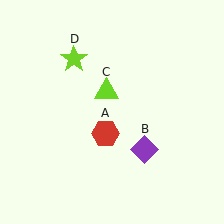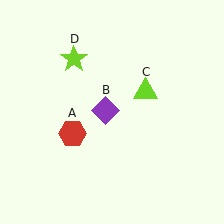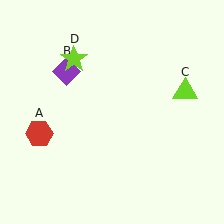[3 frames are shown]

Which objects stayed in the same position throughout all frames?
Lime star (object D) remained stationary.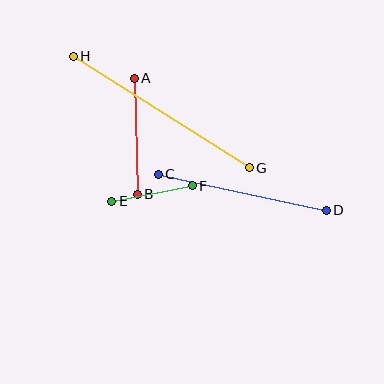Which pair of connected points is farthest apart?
Points G and H are farthest apart.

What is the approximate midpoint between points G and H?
The midpoint is at approximately (161, 112) pixels.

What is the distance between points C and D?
The distance is approximately 172 pixels.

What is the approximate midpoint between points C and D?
The midpoint is at approximately (242, 192) pixels.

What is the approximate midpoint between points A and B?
The midpoint is at approximately (136, 136) pixels.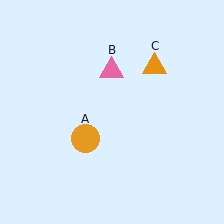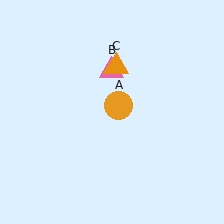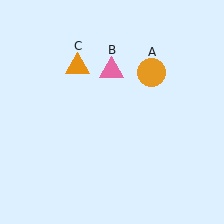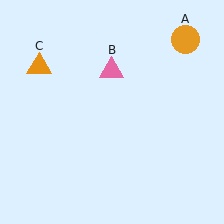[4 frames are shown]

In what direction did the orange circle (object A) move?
The orange circle (object A) moved up and to the right.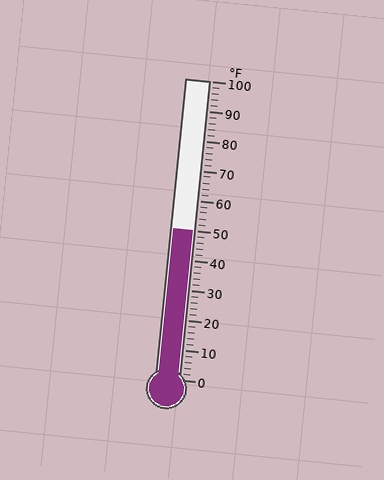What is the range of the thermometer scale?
The thermometer scale ranges from 0°F to 100°F.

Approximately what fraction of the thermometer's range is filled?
The thermometer is filled to approximately 50% of its range.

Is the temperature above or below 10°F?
The temperature is above 10°F.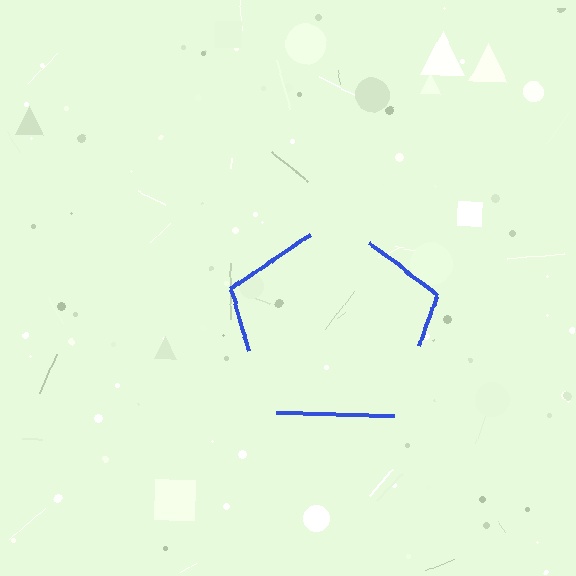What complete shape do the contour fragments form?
The contour fragments form a pentagon.